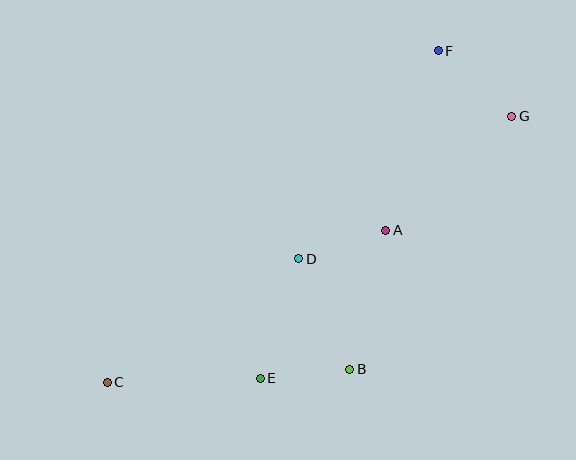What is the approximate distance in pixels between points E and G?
The distance between E and G is approximately 363 pixels.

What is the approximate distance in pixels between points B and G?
The distance between B and G is approximately 300 pixels.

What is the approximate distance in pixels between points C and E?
The distance between C and E is approximately 153 pixels.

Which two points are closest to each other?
Points B and E are closest to each other.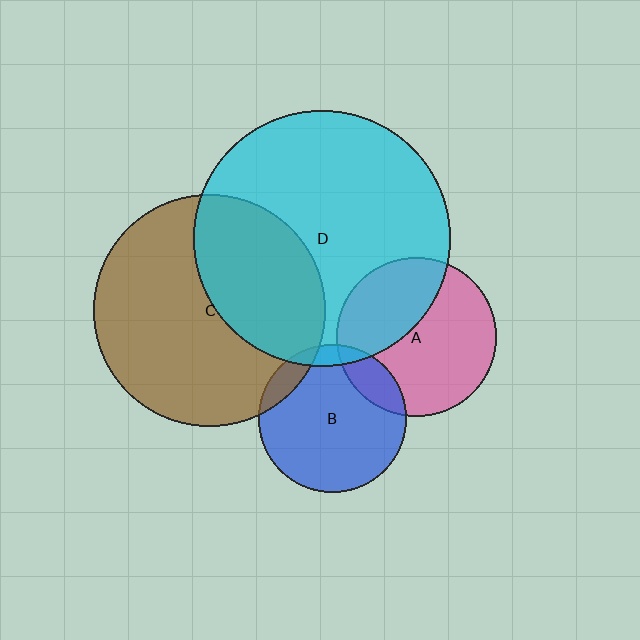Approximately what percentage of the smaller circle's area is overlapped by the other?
Approximately 35%.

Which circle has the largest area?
Circle D (cyan).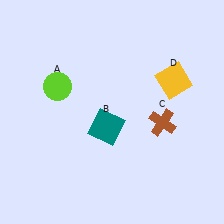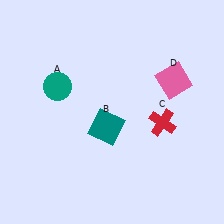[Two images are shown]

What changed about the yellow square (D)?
In Image 1, D is yellow. In Image 2, it changed to pink.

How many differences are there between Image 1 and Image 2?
There are 3 differences between the two images.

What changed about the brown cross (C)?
In Image 1, C is brown. In Image 2, it changed to red.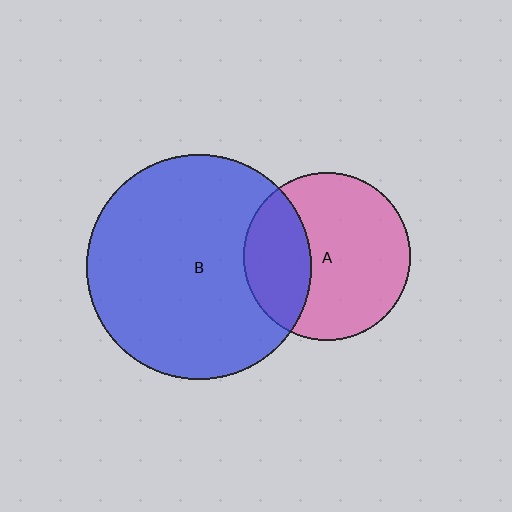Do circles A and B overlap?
Yes.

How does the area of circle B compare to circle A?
Approximately 1.8 times.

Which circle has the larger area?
Circle B (blue).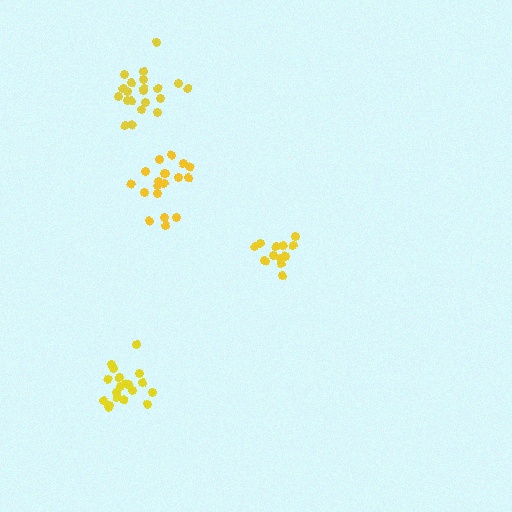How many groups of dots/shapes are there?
There are 4 groups.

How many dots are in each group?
Group 1: 15 dots, Group 2: 19 dots, Group 3: 19 dots, Group 4: 21 dots (74 total).